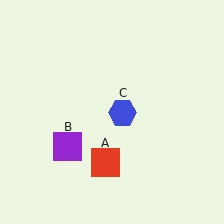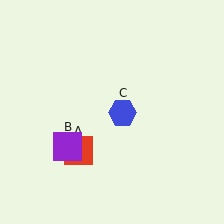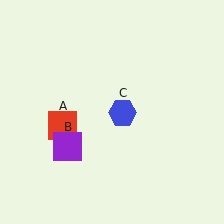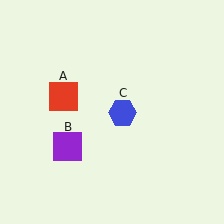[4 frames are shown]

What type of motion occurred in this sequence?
The red square (object A) rotated clockwise around the center of the scene.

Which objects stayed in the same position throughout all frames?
Purple square (object B) and blue hexagon (object C) remained stationary.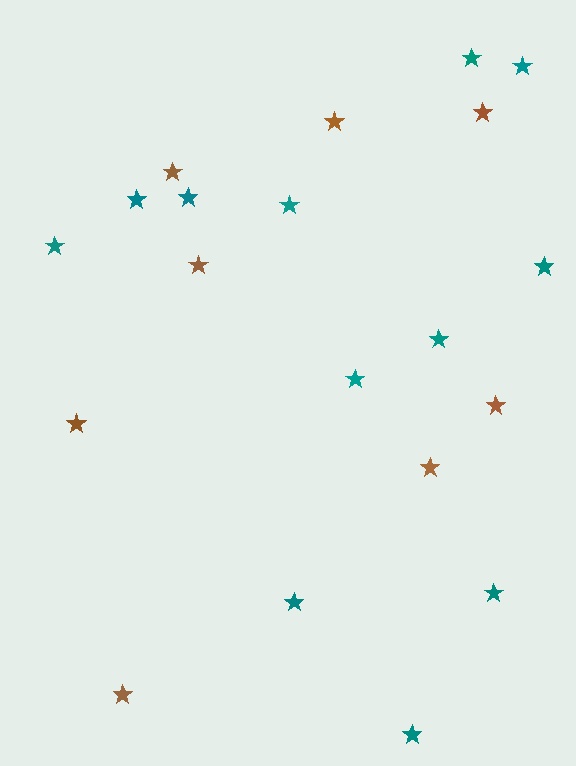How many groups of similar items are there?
There are 2 groups: one group of teal stars (12) and one group of brown stars (8).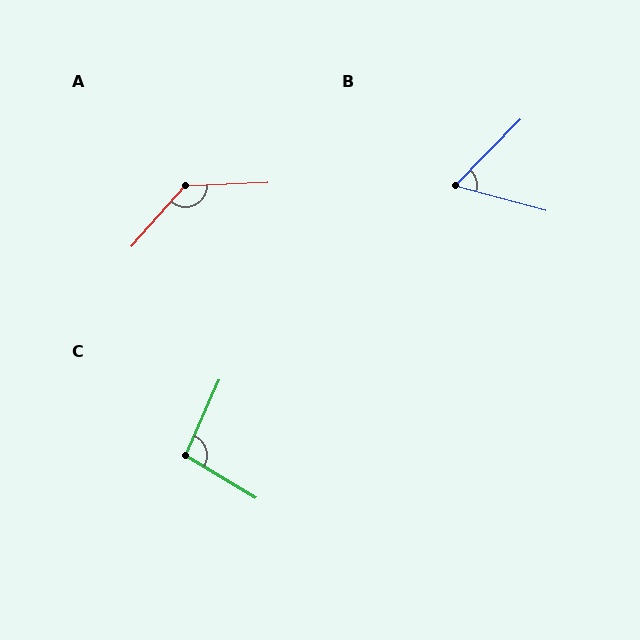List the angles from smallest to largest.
B (61°), C (97°), A (134°).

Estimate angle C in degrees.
Approximately 97 degrees.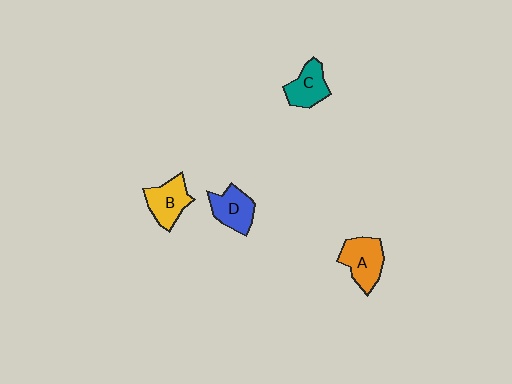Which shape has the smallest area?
Shape C (teal).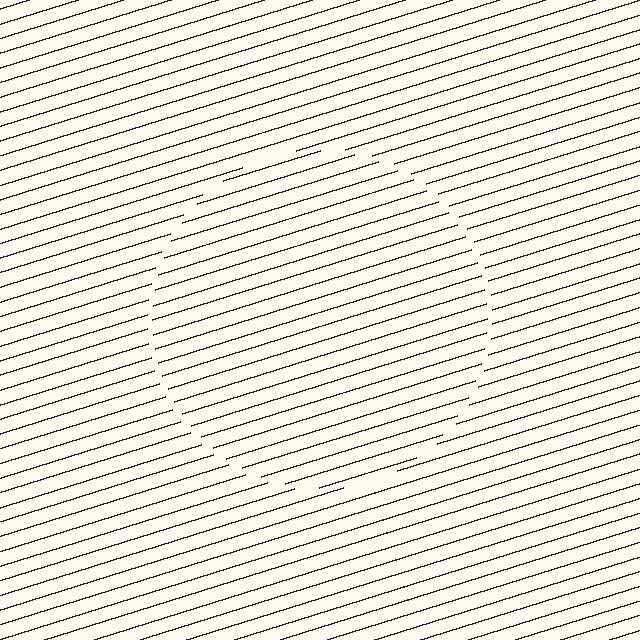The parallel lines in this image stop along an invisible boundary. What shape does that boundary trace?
An illusory circle. The interior of the shape contains the same grating, shifted by half a period — the contour is defined by the phase discontinuity where line-ends from the inner and outer gratings abut.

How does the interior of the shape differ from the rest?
The interior of the shape contains the same grating, shifted by half a period — the contour is defined by the phase discontinuity where line-ends from the inner and outer gratings abut.